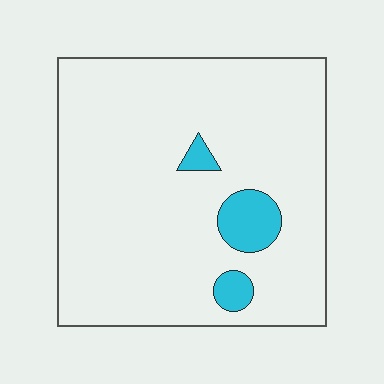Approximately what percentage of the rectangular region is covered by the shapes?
Approximately 10%.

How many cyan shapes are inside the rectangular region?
3.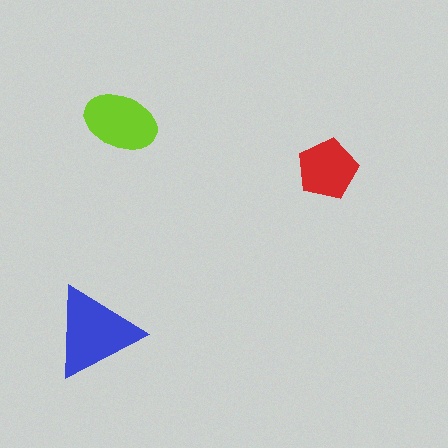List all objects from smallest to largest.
The red pentagon, the lime ellipse, the blue triangle.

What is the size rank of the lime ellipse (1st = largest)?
2nd.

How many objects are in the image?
There are 3 objects in the image.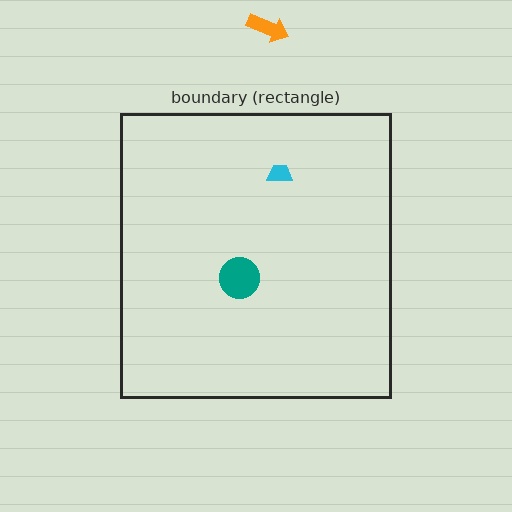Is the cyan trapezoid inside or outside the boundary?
Inside.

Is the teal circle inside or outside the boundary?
Inside.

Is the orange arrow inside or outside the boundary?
Outside.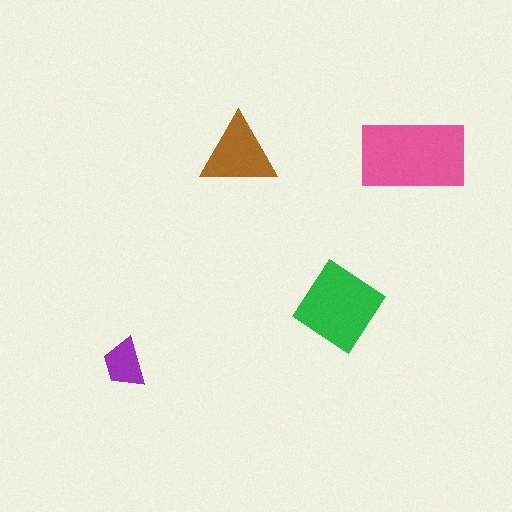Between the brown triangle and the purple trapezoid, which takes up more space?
The brown triangle.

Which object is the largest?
The pink rectangle.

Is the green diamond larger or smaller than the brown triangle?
Larger.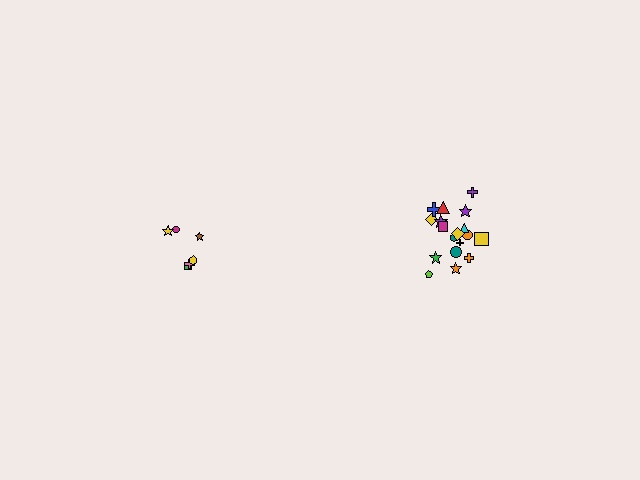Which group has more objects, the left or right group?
The right group.